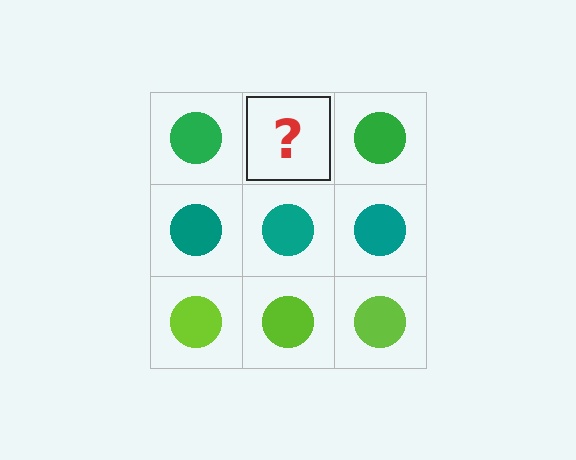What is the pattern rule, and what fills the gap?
The rule is that each row has a consistent color. The gap should be filled with a green circle.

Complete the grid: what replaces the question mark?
The question mark should be replaced with a green circle.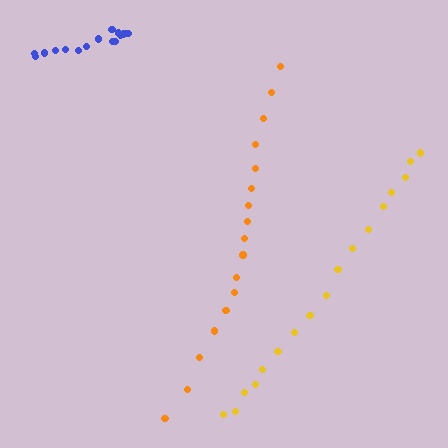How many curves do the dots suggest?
There are 3 distinct paths.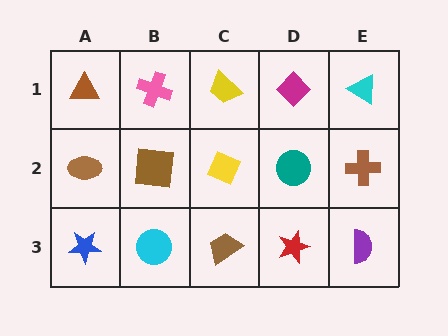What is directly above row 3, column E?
A brown cross.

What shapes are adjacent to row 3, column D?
A teal circle (row 2, column D), a brown trapezoid (row 3, column C), a purple semicircle (row 3, column E).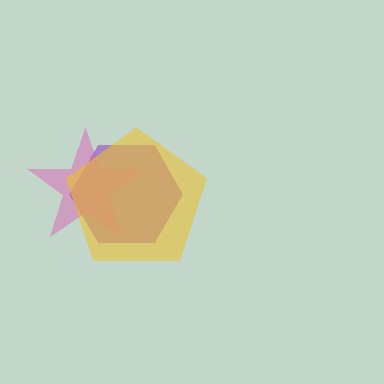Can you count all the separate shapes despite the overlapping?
Yes, there are 3 separate shapes.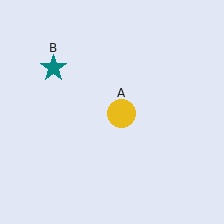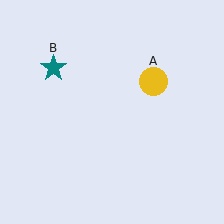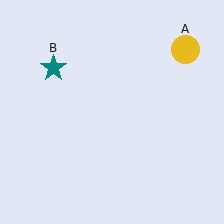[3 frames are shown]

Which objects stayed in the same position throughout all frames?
Teal star (object B) remained stationary.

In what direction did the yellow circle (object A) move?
The yellow circle (object A) moved up and to the right.